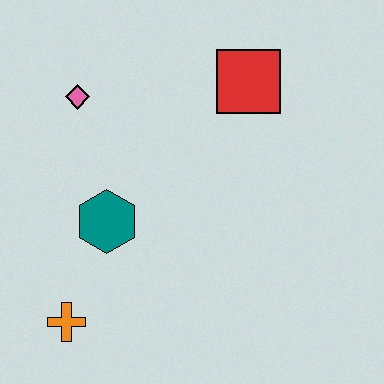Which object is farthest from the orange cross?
The red square is farthest from the orange cross.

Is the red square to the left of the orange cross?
No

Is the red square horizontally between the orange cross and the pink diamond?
No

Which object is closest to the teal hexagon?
The orange cross is closest to the teal hexagon.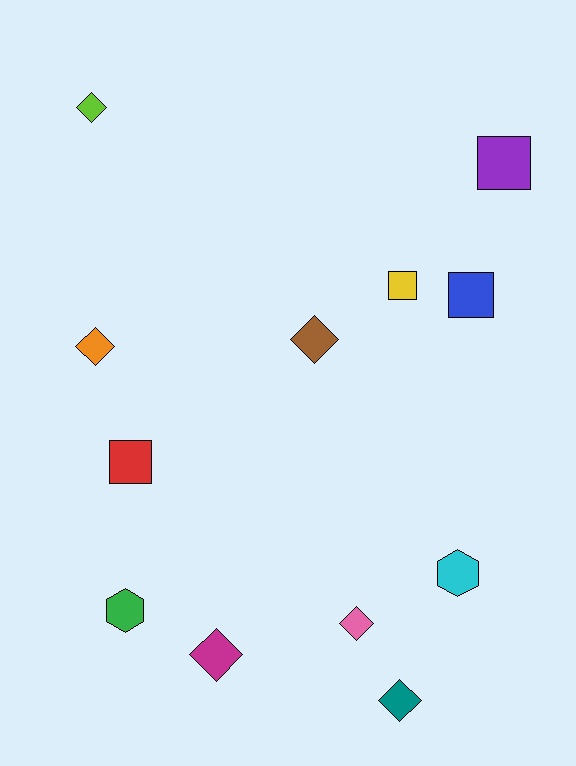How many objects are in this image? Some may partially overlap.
There are 12 objects.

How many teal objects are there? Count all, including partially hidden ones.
There is 1 teal object.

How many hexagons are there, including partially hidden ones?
There are 2 hexagons.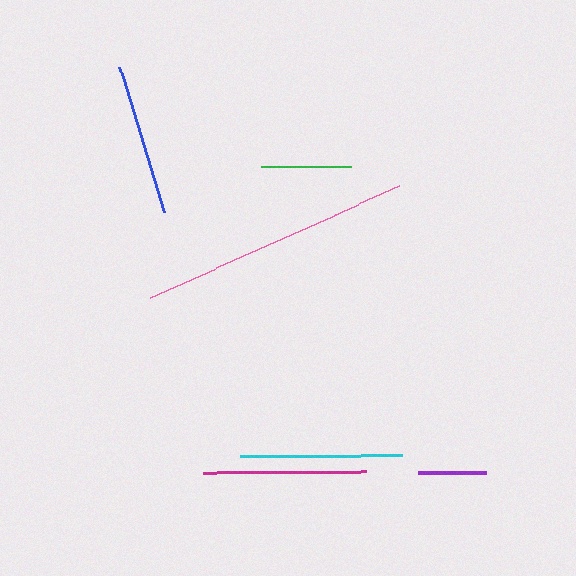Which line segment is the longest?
The pink line is the longest at approximately 273 pixels.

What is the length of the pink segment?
The pink segment is approximately 273 pixels long.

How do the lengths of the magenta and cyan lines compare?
The magenta and cyan lines are approximately the same length.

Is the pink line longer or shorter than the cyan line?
The pink line is longer than the cyan line.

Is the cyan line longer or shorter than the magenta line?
The magenta line is longer than the cyan line.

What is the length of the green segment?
The green segment is approximately 90 pixels long.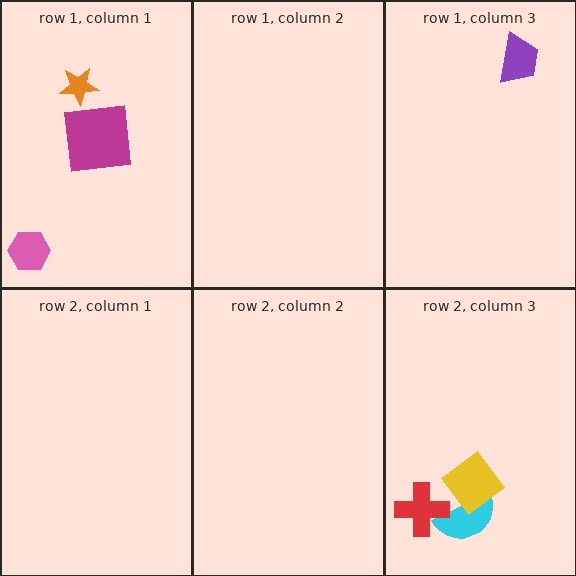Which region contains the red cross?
The row 2, column 3 region.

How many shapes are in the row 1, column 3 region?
1.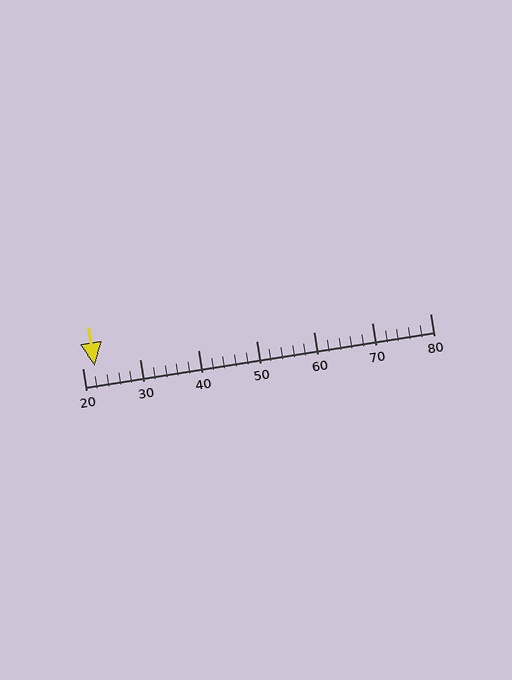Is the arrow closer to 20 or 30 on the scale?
The arrow is closer to 20.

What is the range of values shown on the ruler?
The ruler shows values from 20 to 80.